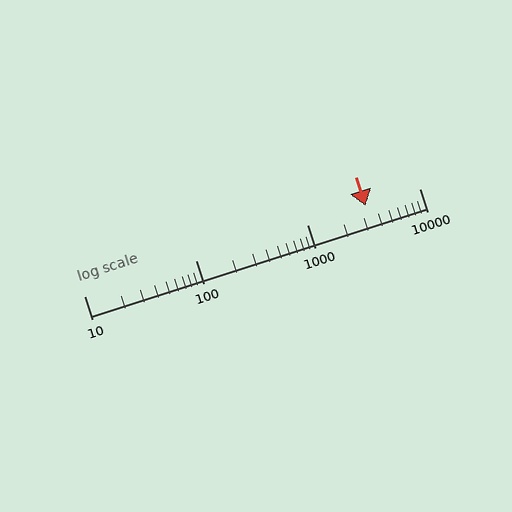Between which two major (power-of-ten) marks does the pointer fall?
The pointer is between 1000 and 10000.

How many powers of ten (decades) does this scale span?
The scale spans 3 decades, from 10 to 10000.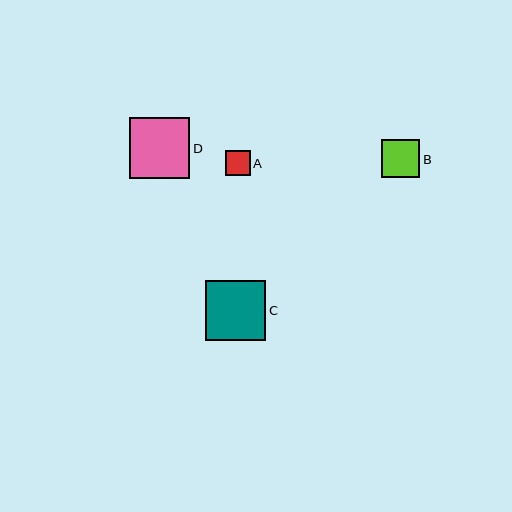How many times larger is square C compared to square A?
Square C is approximately 2.5 times the size of square A.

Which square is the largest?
Square C is the largest with a size of approximately 61 pixels.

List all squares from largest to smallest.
From largest to smallest: C, D, B, A.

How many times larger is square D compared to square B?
Square D is approximately 1.6 times the size of square B.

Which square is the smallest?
Square A is the smallest with a size of approximately 25 pixels.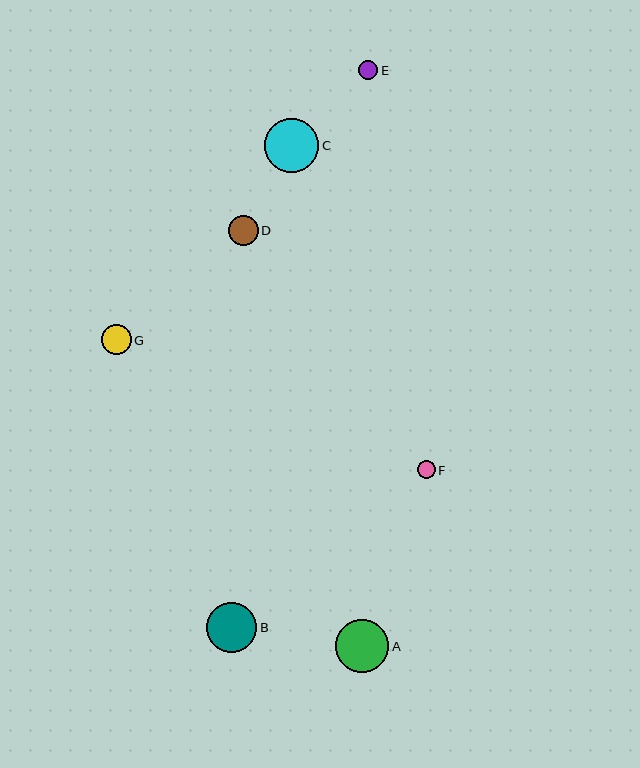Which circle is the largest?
Circle C is the largest with a size of approximately 54 pixels.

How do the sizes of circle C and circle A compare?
Circle C and circle A are approximately the same size.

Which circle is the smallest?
Circle F is the smallest with a size of approximately 18 pixels.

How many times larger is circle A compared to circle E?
Circle A is approximately 2.8 times the size of circle E.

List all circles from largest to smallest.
From largest to smallest: C, A, B, D, G, E, F.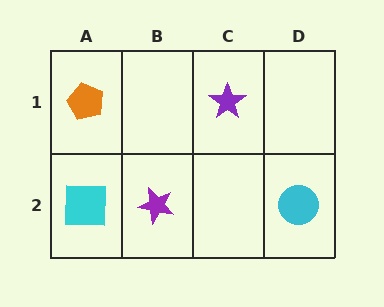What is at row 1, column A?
An orange pentagon.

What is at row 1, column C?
A purple star.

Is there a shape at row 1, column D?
No, that cell is empty.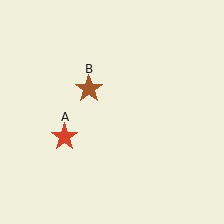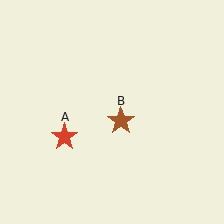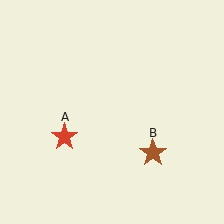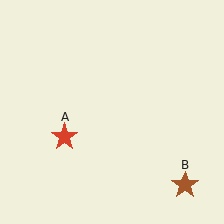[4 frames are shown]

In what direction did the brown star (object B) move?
The brown star (object B) moved down and to the right.